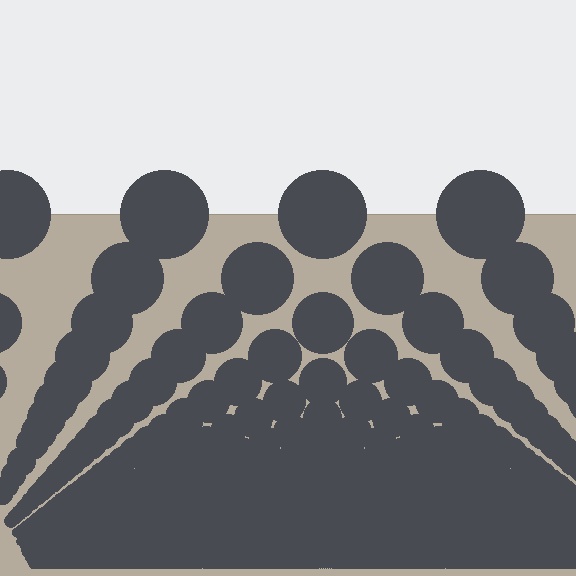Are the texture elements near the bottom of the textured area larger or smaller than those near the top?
Smaller. The gradient is inverted — elements near the bottom are smaller and denser.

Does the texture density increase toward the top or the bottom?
Density increases toward the bottom.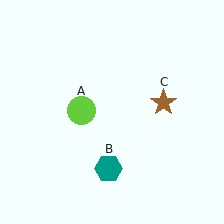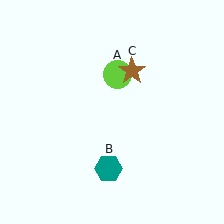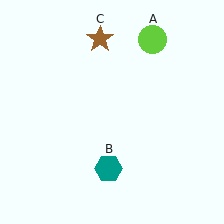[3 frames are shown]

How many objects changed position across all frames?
2 objects changed position: lime circle (object A), brown star (object C).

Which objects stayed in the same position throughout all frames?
Teal hexagon (object B) remained stationary.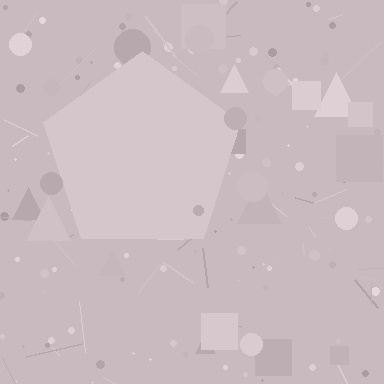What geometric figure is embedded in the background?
A pentagon is embedded in the background.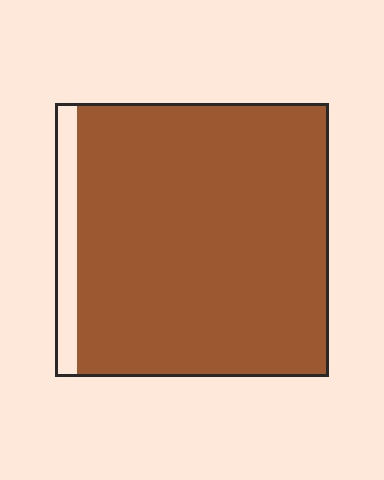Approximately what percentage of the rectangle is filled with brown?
Approximately 90%.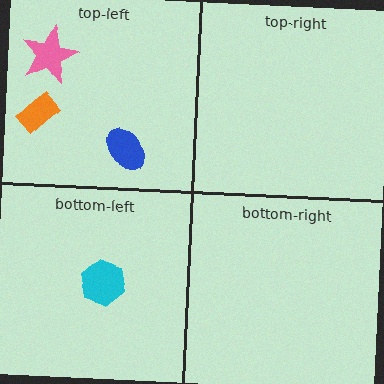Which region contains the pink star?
The top-left region.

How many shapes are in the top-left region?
3.